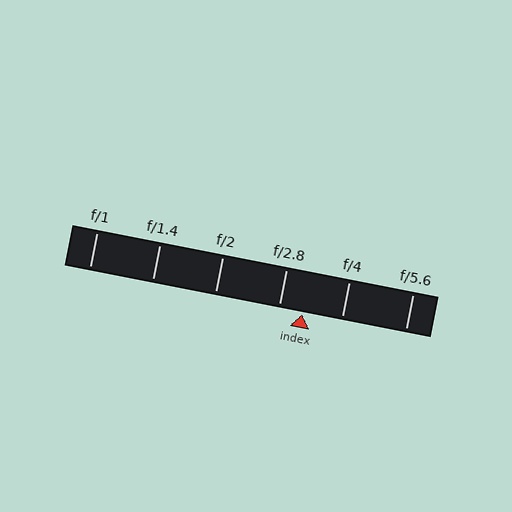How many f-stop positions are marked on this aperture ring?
There are 6 f-stop positions marked.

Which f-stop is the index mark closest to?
The index mark is closest to f/2.8.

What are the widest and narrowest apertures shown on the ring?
The widest aperture shown is f/1 and the narrowest is f/5.6.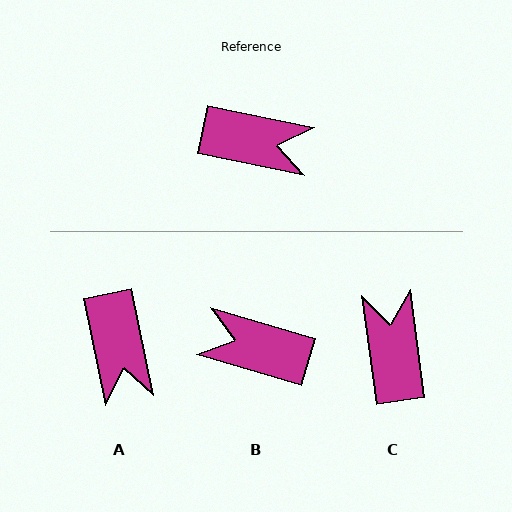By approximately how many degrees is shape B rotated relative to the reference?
Approximately 175 degrees counter-clockwise.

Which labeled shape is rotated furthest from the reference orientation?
B, about 175 degrees away.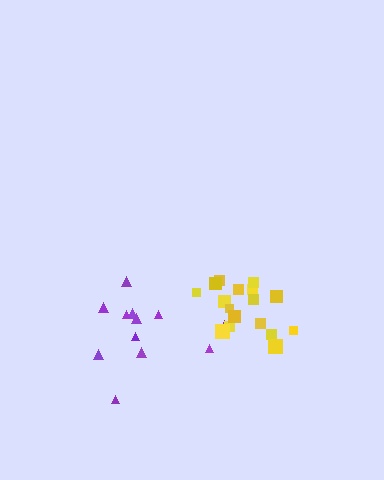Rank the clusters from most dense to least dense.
yellow, purple.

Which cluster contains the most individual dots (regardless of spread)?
Yellow (17).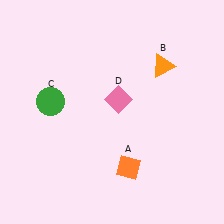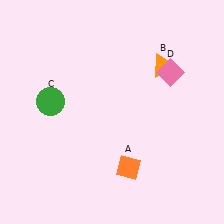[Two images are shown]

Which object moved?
The pink diamond (D) moved right.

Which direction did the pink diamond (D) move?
The pink diamond (D) moved right.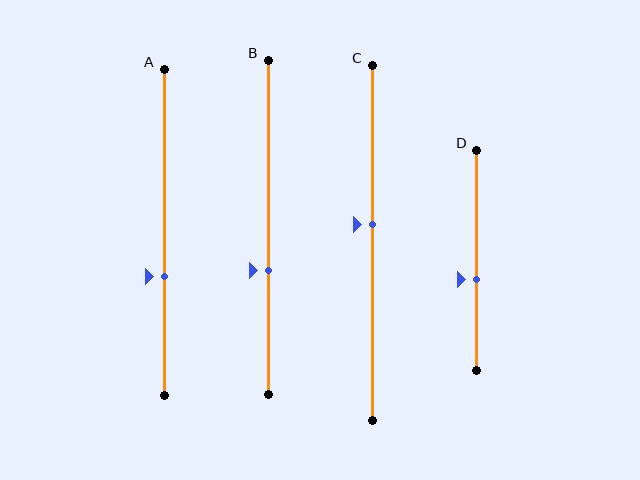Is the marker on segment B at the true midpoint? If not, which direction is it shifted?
No, the marker on segment B is shifted downward by about 13% of the segment length.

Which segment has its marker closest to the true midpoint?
Segment C has its marker closest to the true midpoint.